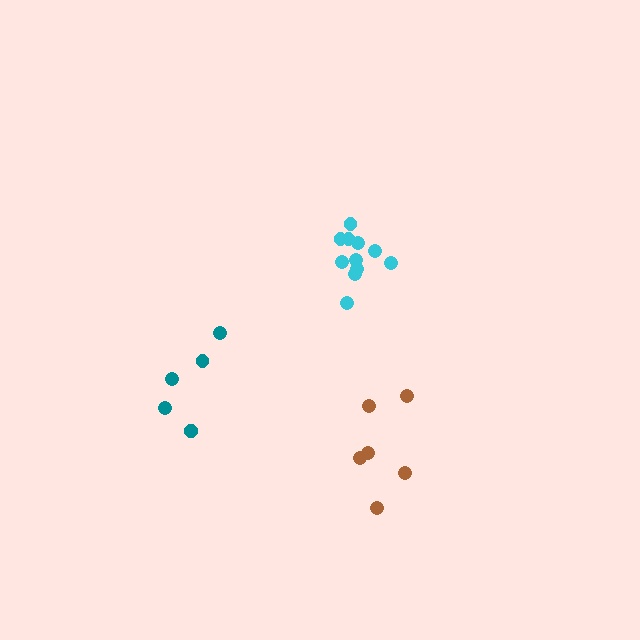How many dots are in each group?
Group 1: 6 dots, Group 2: 11 dots, Group 3: 6 dots (23 total).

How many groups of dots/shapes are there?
There are 3 groups.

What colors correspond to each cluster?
The clusters are colored: brown, cyan, teal.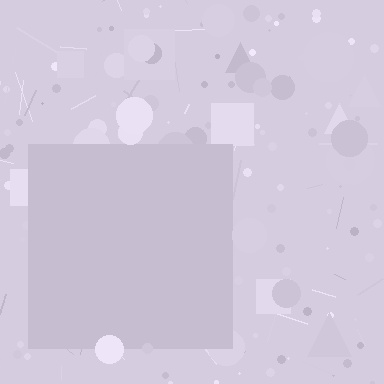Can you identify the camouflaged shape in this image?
The camouflaged shape is a square.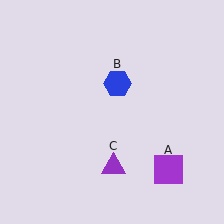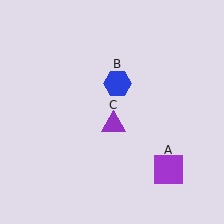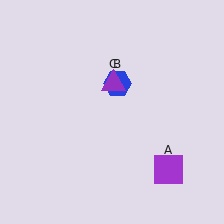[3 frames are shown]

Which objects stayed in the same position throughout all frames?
Purple square (object A) and blue hexagon (object B) remained stationary.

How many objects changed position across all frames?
1 object changed position: purple triangle (object C).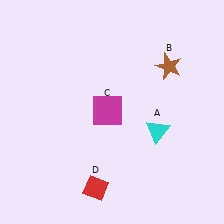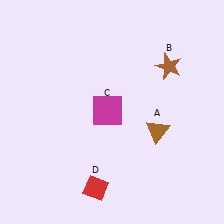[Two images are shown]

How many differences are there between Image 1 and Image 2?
There is 1 difference between the two images.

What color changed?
The triangle (A) changed from cyan in Image 1 to brown in Image 2.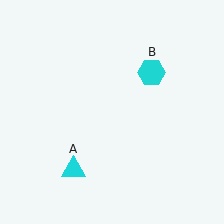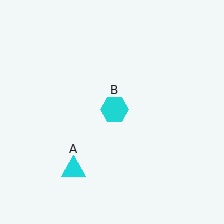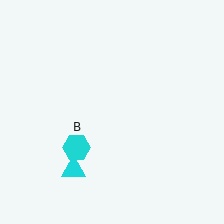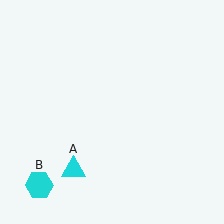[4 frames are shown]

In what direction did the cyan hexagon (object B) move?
The cyan hexagon (object B) moved down and to the left.